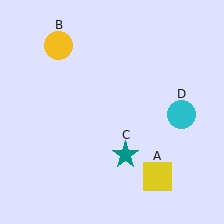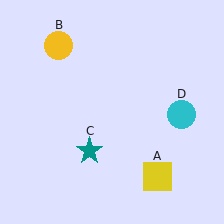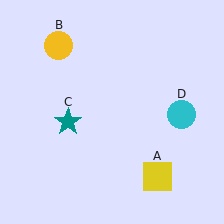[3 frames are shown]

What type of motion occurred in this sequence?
The teal star (object C) rotated clockwise around the center of the scene.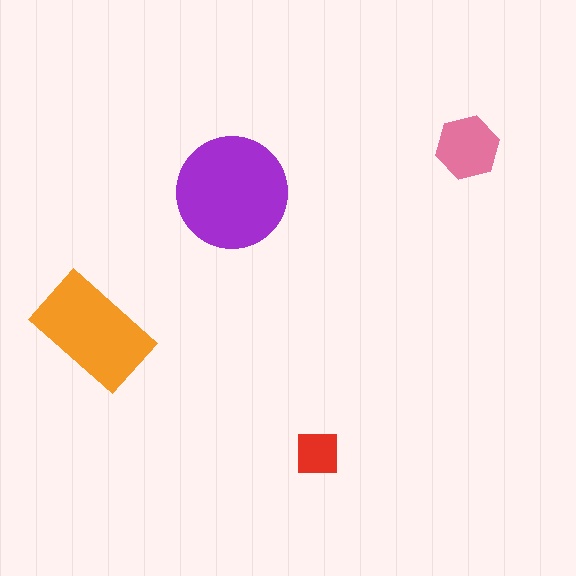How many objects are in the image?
There are 4 objects in the image.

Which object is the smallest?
The red square.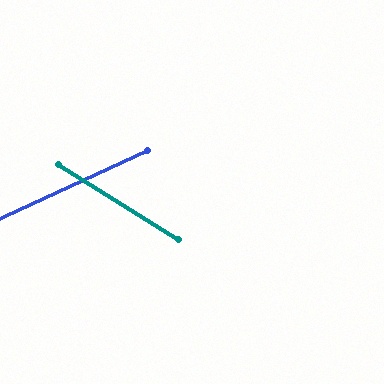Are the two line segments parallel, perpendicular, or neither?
Neither parallel nor perpendicular — they differ by about 57°.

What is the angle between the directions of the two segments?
Approximately 57 degrees.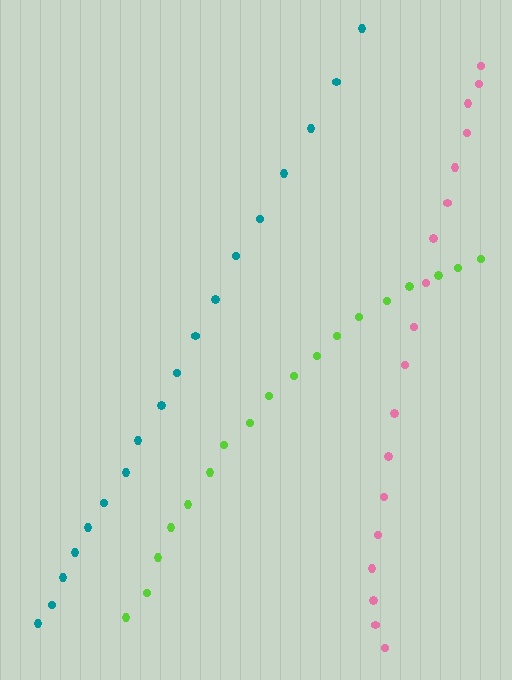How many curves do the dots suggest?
There are 3 distinct paths.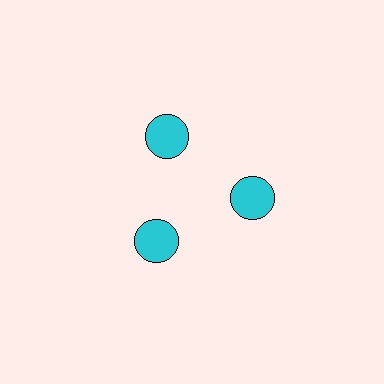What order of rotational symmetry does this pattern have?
This pattern has 3-fold rotational symmetry.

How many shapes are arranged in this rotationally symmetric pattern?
There are 3 shapes, arranged in 3 groups of 1.